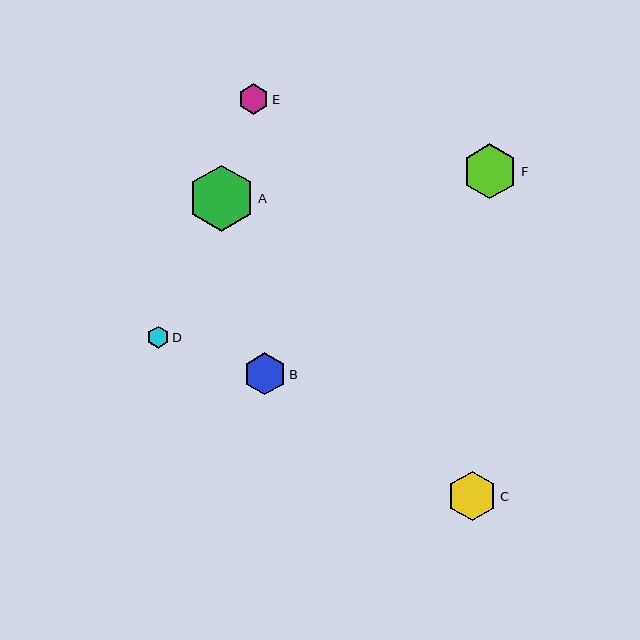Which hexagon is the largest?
Hexagon A is the largest with a size of approximately 66 pixels.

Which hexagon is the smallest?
Hexagon D is the smallest with a size of approximately 22 pixels.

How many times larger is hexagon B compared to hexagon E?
Hexagon B is approximately 1.4 times the size of hexagon E.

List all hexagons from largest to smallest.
From largest to smallest: A, F, C, B, E, D.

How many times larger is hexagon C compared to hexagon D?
Hexagon C is approximately 2.3 times the size of hexagon D.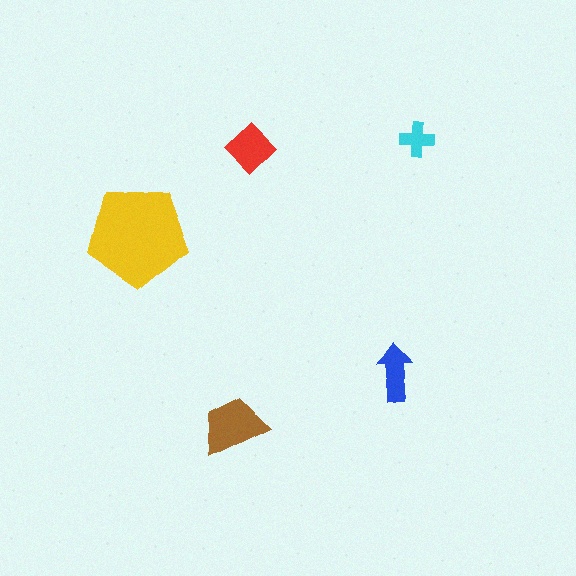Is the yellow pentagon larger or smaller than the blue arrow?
Larger.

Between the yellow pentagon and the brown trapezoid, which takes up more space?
The yellow pentagon.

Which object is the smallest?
The cyan cross.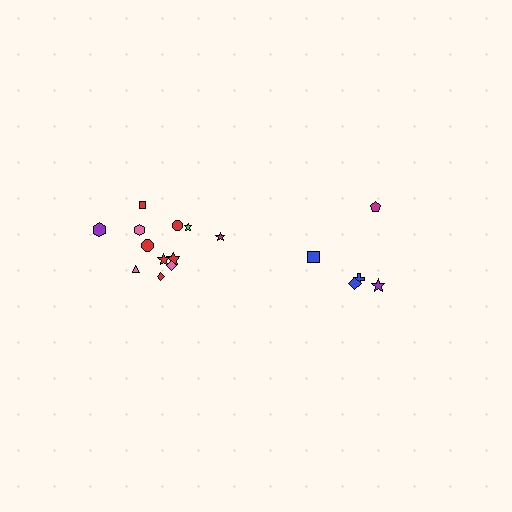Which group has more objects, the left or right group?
The left group.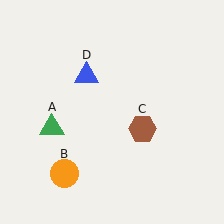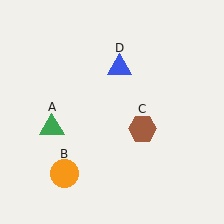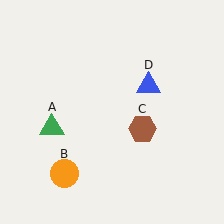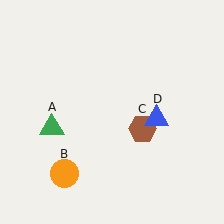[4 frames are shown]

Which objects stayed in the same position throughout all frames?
Green triangle (object A) and orange circle (object B) and brown hexagon (object C) remained stationary.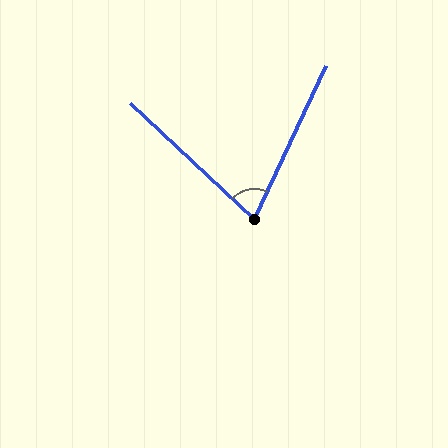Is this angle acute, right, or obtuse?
It is acute.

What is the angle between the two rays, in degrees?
Approximately 72 degrees.